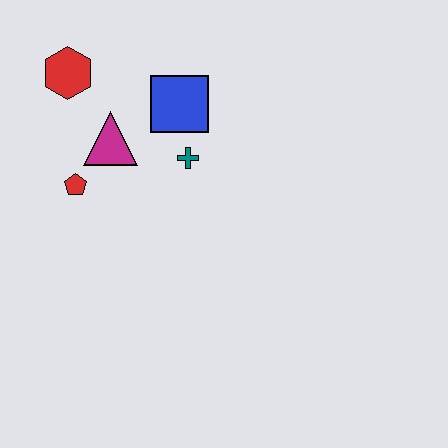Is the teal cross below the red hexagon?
Yes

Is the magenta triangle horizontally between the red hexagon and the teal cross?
Yes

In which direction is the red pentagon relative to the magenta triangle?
The red pentagon is below the magenta triangle.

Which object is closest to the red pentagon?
The magenta triangle is closest to the red pentagon.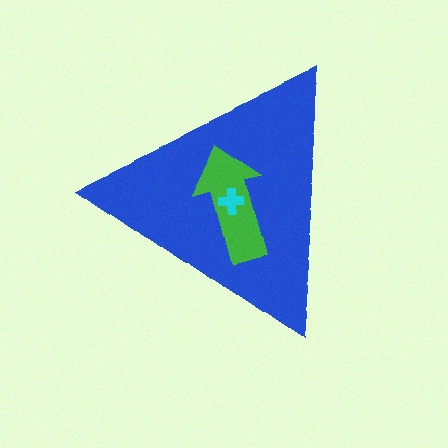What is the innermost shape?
The cyan cross.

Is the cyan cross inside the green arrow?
Yes.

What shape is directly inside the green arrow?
The cyan cross.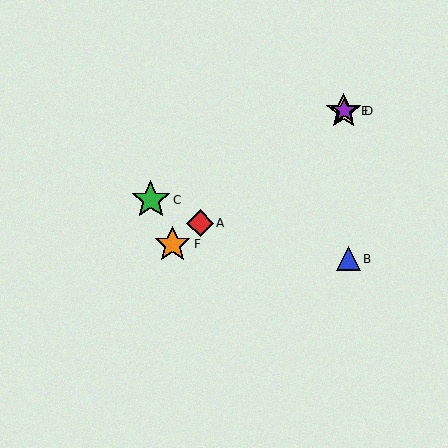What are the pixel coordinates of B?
Object B is at (349, 259).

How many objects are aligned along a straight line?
4 objects (A, D, E, F) are aligned along a straight line.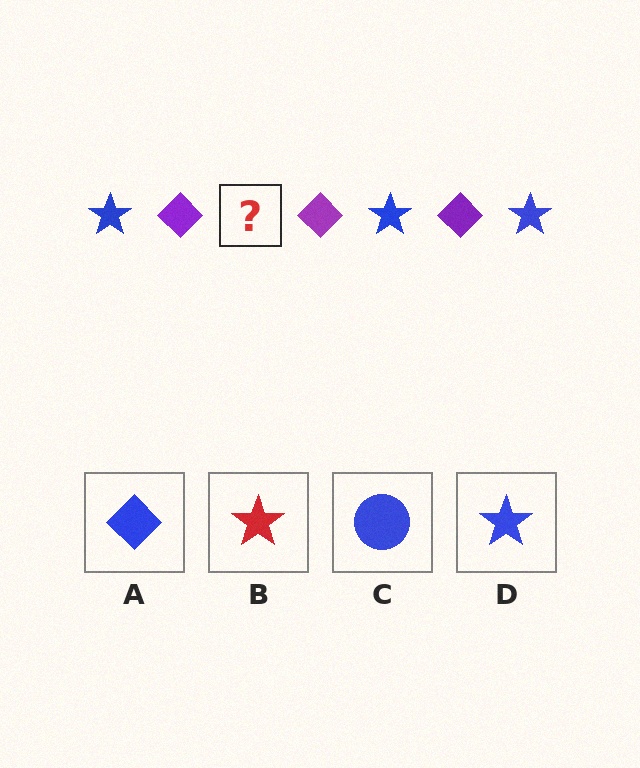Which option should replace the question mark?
Option D.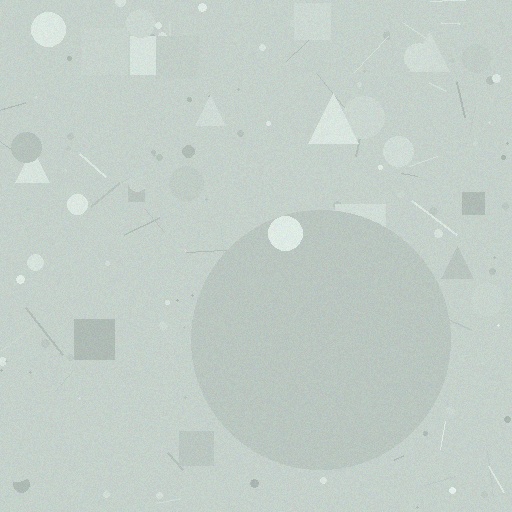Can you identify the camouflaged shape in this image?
The camouflaged shape is a circle.